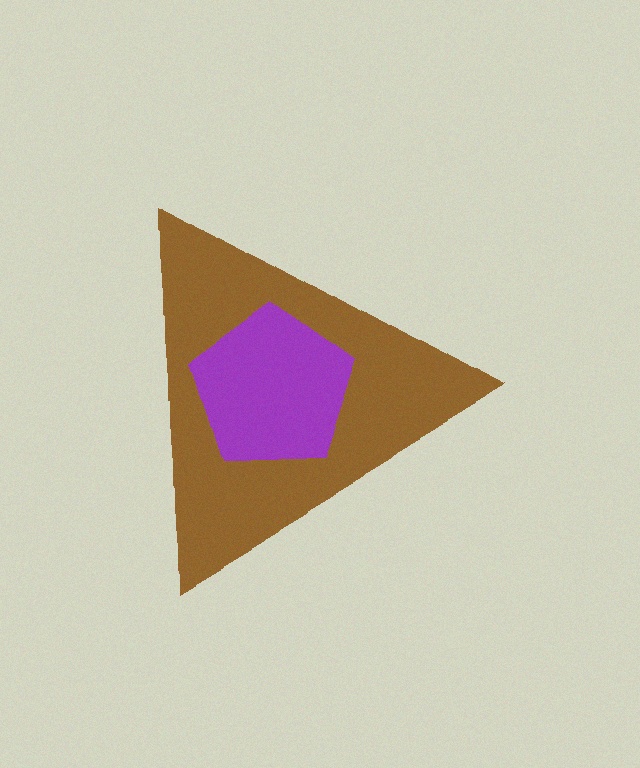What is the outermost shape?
The brown triangle.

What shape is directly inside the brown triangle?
The purple pentagon.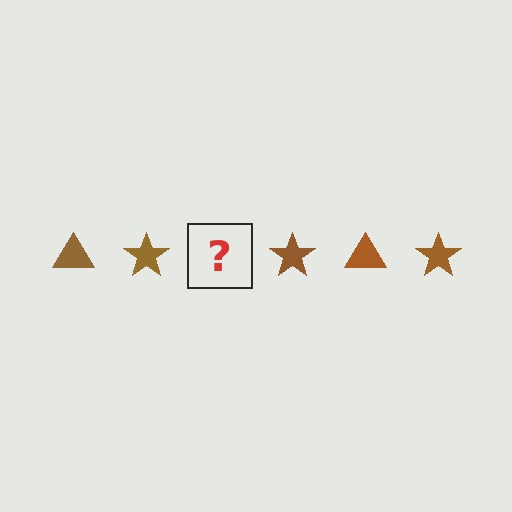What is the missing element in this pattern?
The missing element is a brown triangle.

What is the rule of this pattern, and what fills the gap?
The rule is that the pattern cycles through triangle, star shapes in brown. The gap should be filled with a brown triangle.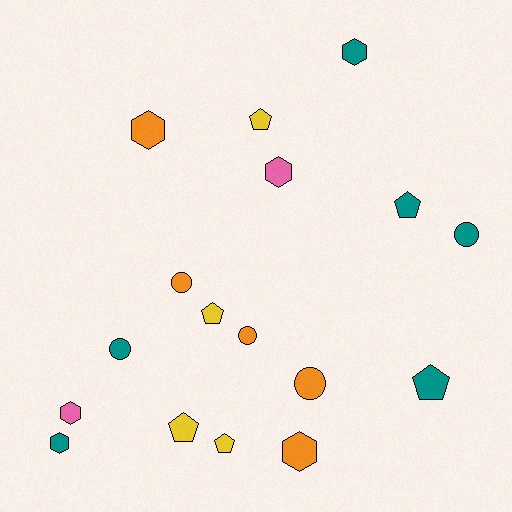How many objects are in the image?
There are 17 objects.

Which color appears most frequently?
Teal, with 6 objects.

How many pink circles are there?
There are no pink circles.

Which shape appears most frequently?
Pentagon, with 6 objects.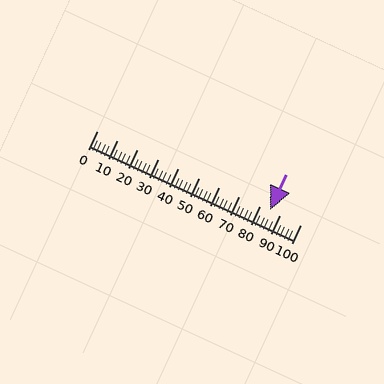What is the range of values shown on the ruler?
The ruler shows values from 0 to 100.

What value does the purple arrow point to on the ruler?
The purple arrow points to approximately 85.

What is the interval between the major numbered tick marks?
The major tick marks are spaced 10 units apart.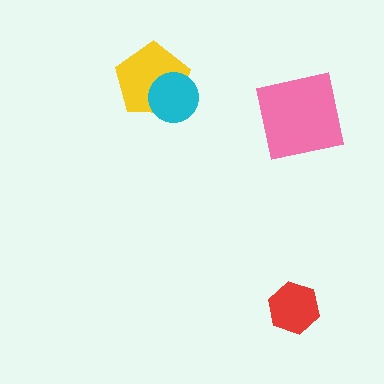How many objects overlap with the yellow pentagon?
1 object overlaps with the yellow pentagon.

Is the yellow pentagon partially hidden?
Yes, it is partially covered by another shape.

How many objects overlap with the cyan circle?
1 object overlaps with the cyan circle.